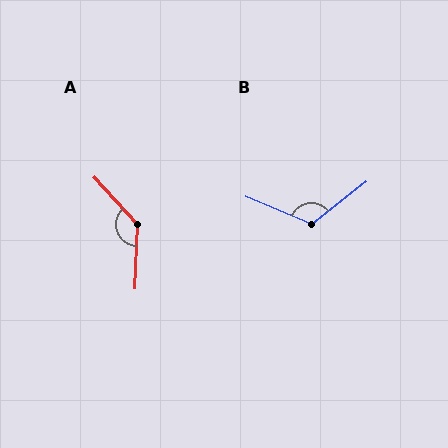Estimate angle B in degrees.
Approximately 119 degrees.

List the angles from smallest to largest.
B (119°), A (135°).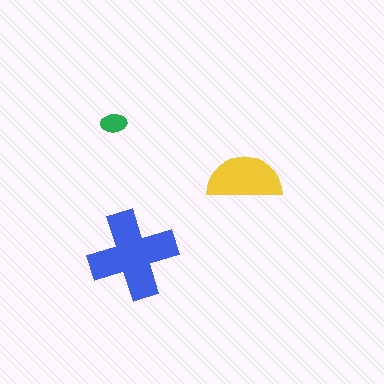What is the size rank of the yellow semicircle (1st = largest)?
2nd.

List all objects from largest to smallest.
The blue cross, the yellow semicircle, the green ellipse.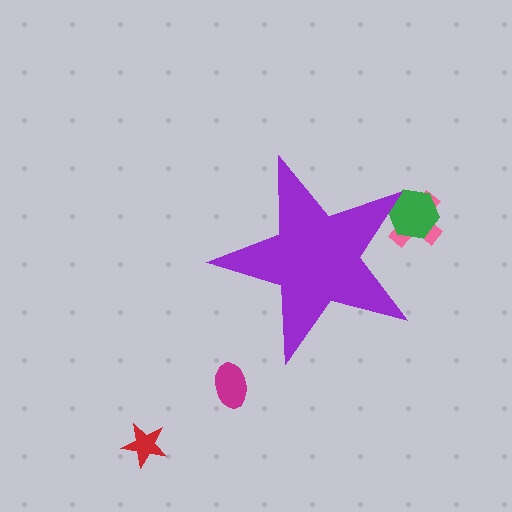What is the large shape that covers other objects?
A purple star.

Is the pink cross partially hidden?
Yes, the pink cross is partially hidden behind the purple star.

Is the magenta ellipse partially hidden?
No, the magenta ellipse is fully visible.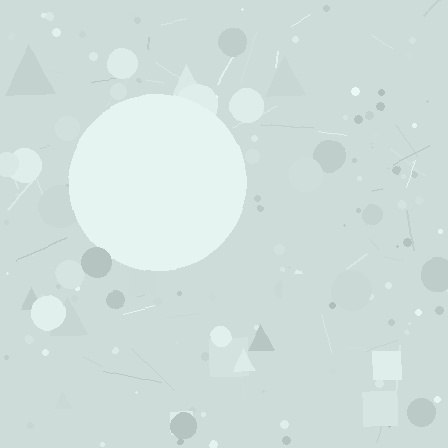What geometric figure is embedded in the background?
A circle is embedded in the background.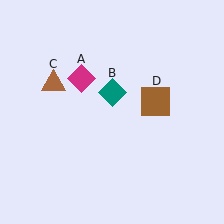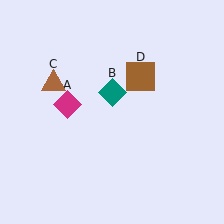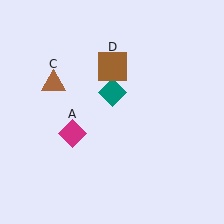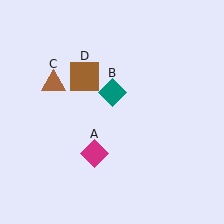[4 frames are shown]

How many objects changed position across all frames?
2 objects changed position: magenta diamond (object A), brown square (object D).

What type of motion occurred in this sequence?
The magenta diamond (object A), brown square (object D) rotated counterclockwise around the center of the scene.